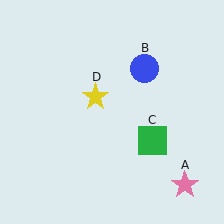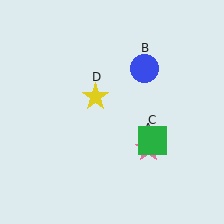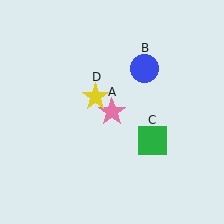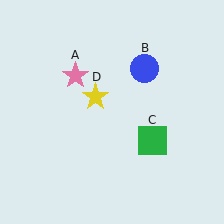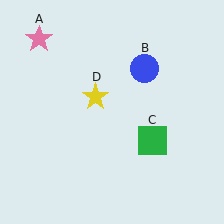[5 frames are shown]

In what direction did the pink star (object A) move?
The pink star (object A) moved up and to the left.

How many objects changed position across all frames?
1 object changed position: pink star (object A).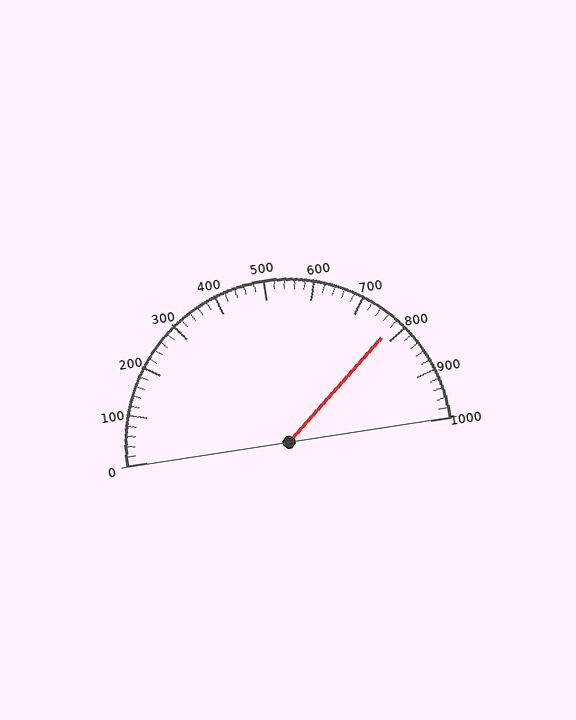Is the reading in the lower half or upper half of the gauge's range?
The reading is in the upper half of the range (0 to 1000).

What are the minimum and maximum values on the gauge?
The gauge ranges from 0 to 1000.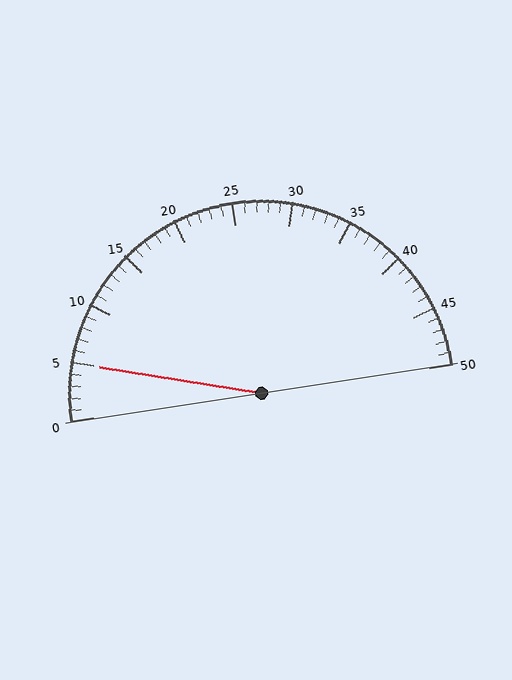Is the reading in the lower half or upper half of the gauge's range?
The reading is in the lower half of the range (0 to 50).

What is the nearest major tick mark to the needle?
The nearest major tick mark is 5.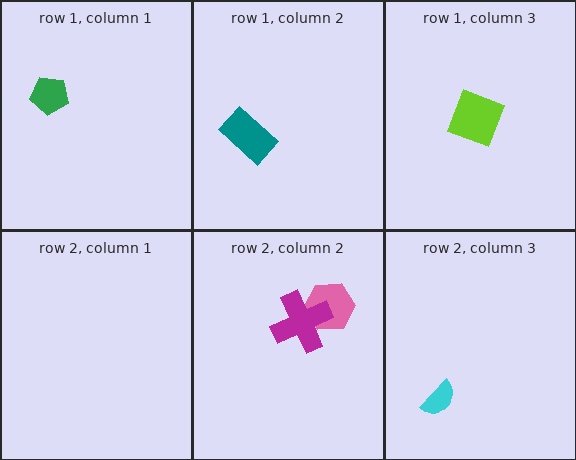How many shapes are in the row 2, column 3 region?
1.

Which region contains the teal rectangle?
The row 1, column 2 region.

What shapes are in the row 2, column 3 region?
The cyan semicircle.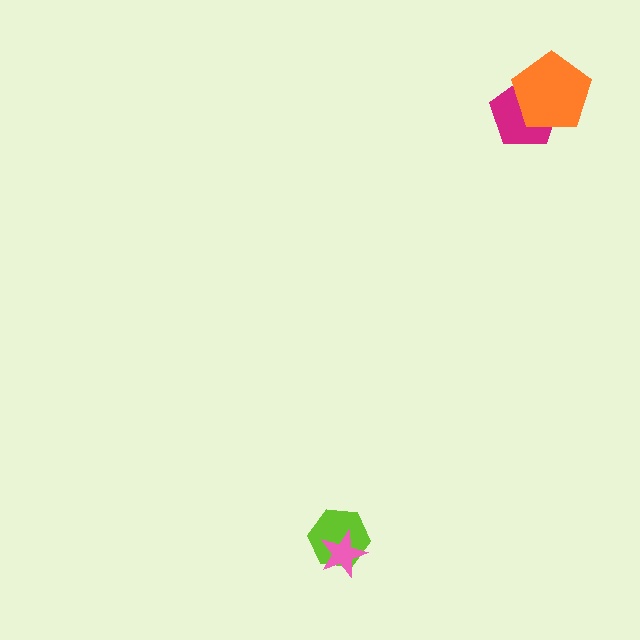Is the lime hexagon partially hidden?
Yes, it is partially covered by another shape.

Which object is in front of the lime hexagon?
The pink star is in front of the lime hexagon.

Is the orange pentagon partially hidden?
No, no other shape covers it.